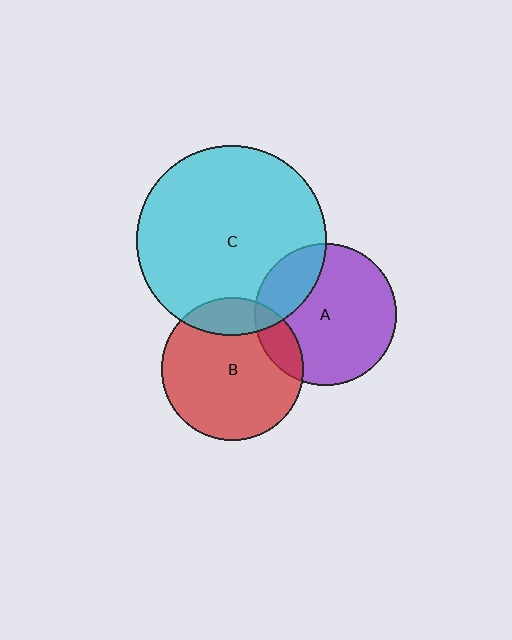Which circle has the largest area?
Circle C (cyan).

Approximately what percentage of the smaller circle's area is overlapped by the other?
Approximately 15%.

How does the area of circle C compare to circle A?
Approximately 1.8 times.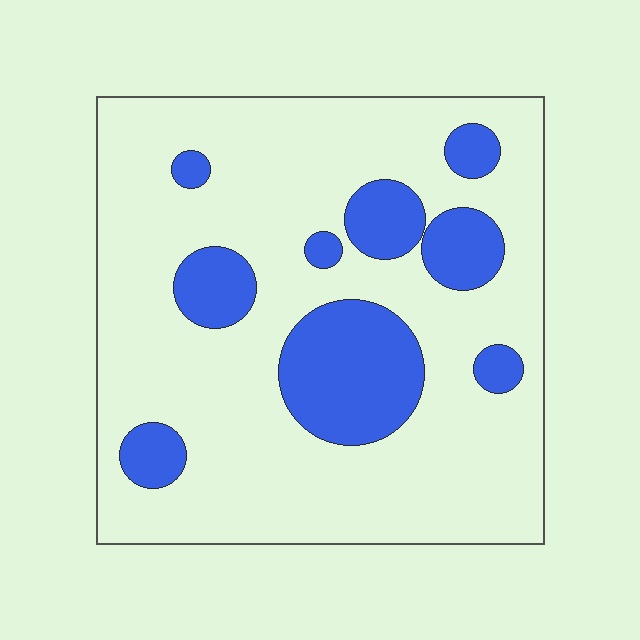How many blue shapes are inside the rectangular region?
9.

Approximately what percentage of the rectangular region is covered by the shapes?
Approximately 20%.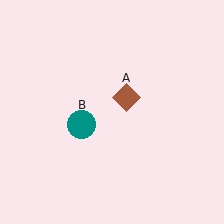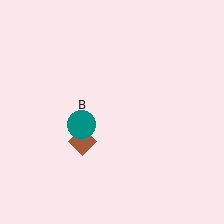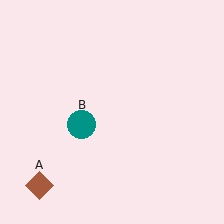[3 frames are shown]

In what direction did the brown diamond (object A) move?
The brown diamond (object A) moved down and to the left.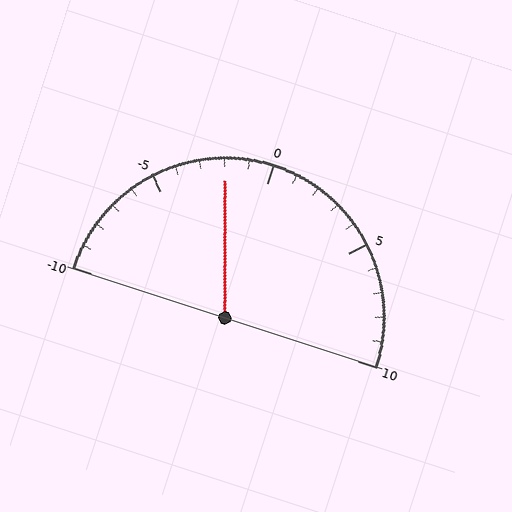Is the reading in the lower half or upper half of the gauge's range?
The reading is in the lower half of the range (-10 to 10).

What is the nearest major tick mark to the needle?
The nearest major tick mark is 0.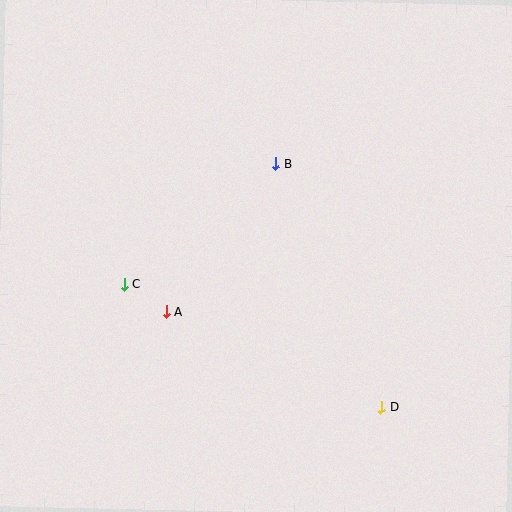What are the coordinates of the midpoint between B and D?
The midpoint between B and D is at (329, 285).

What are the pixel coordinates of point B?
Point B is at (276, 164).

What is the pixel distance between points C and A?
The distance between C and A is 50 pixels.